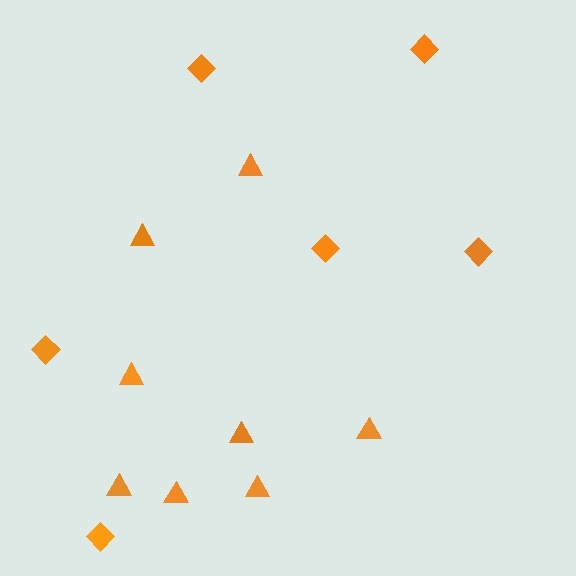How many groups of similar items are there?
There are 2 groups: one group of triangles (8) and one group of diamonds (6).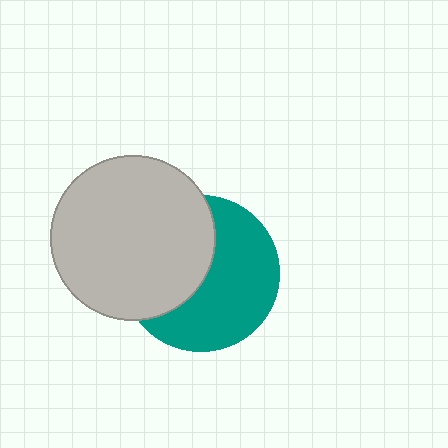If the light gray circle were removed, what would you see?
You would see the complete teal circle.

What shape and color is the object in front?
The object in front is a light gray circle.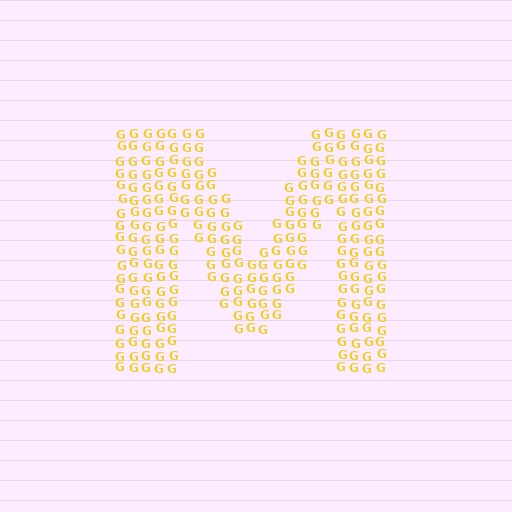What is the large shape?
The large shape is the letter M.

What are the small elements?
The small elements are letter G's.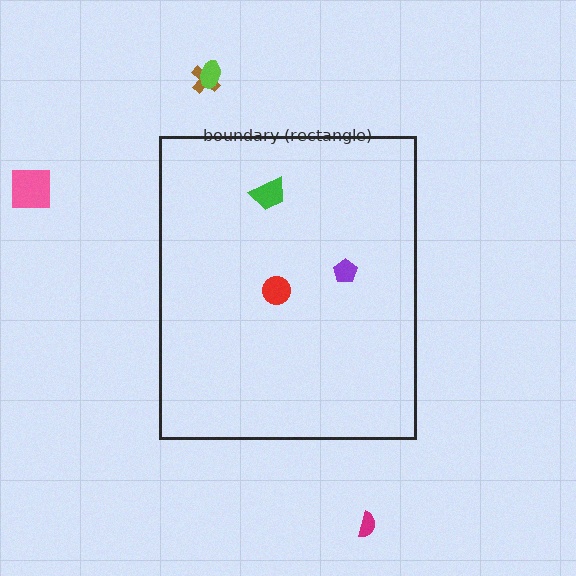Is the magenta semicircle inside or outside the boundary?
Outside.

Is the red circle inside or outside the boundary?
Inside.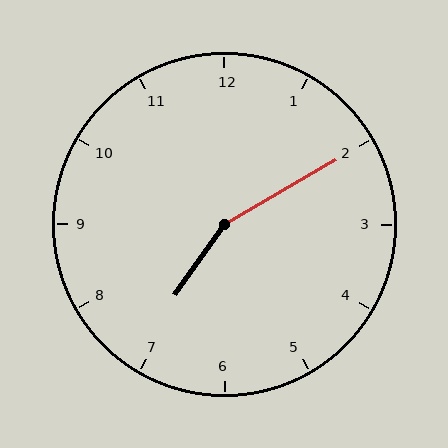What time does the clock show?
7:10.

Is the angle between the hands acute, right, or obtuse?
It is obtuse.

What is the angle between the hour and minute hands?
Approximately 155 degrees.